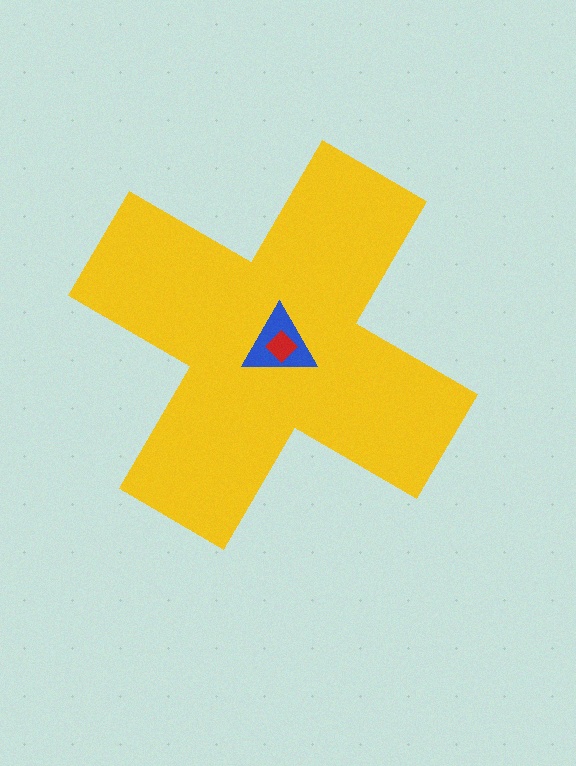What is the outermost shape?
The yellow cross.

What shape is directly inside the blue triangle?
The red diamond.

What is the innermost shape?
The red diamond.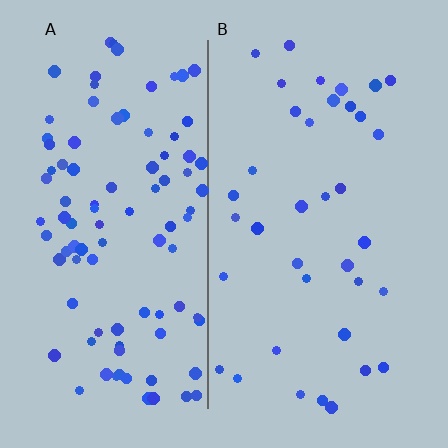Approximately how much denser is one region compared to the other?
Approximately 2.6× — region A over region B.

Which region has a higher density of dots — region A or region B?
A (the left).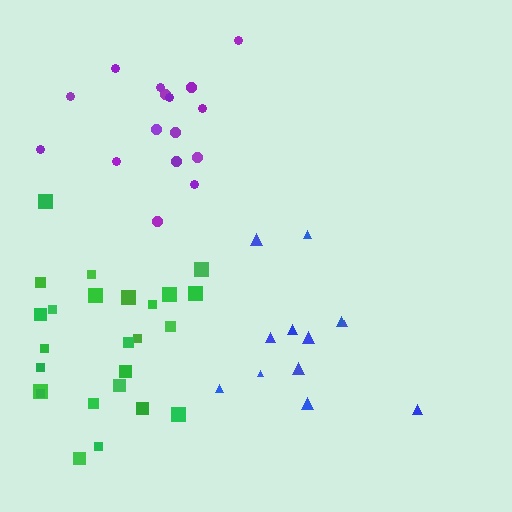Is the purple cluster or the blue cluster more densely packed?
Purple.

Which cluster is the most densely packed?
Purple.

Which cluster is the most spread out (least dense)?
Blue.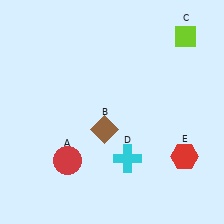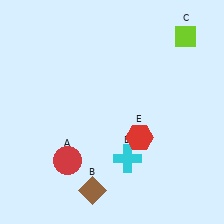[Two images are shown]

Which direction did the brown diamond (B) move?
The brown diamond (B) moved down.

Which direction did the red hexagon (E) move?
The red hexagon (E) moved left.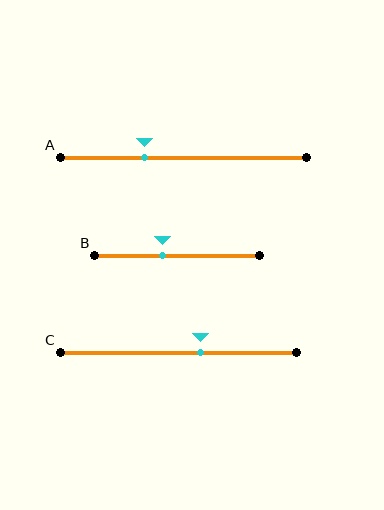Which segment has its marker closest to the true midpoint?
Segment B has its marker closest to the true midpoint.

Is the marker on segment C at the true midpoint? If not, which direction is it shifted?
No, the marker on segment C is shifted to the right by about 9% of the segment length.